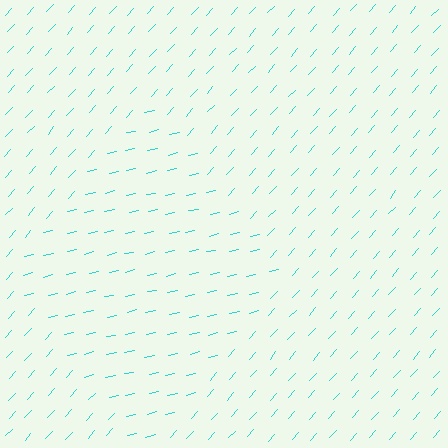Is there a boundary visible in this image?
Yes, there is a texture boundary formed by a change in line orientation.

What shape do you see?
I see a diamond.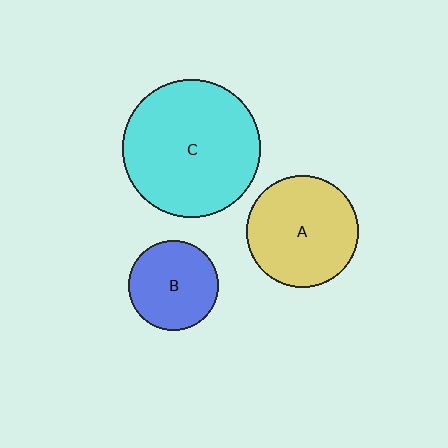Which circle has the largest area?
Circle C (cyan).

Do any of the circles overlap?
No, none of the circles overlap.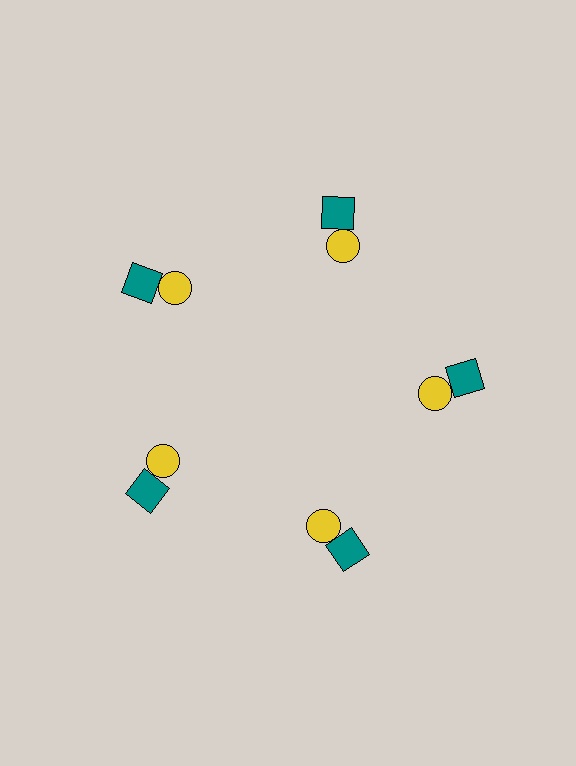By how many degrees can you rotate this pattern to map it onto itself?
The pattern maps onto itself every 72 degrees of rotation.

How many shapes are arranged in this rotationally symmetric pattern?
There are 10 shapes, arranged in 5 groups of 2.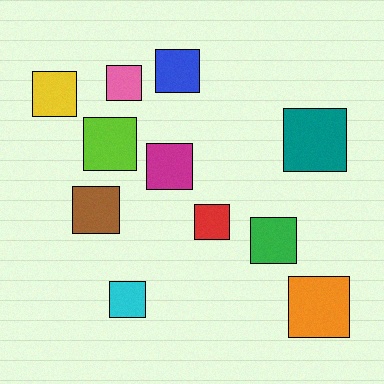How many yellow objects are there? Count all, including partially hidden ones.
There is 1 yellow object.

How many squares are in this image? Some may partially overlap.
There are 11 squares.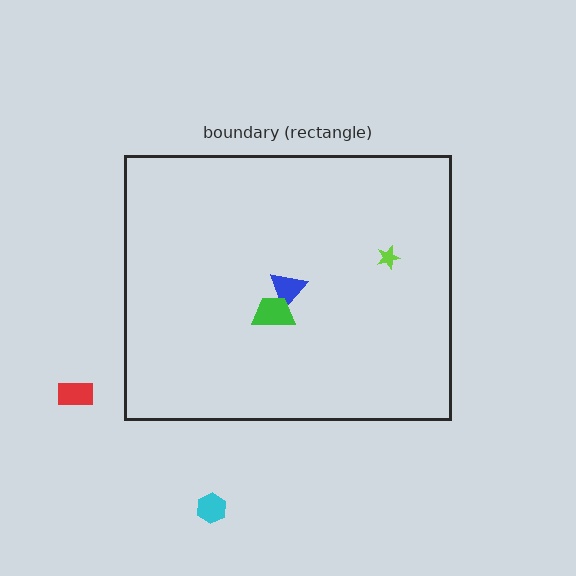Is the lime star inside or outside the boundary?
Inside.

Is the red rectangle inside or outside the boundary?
Outside.